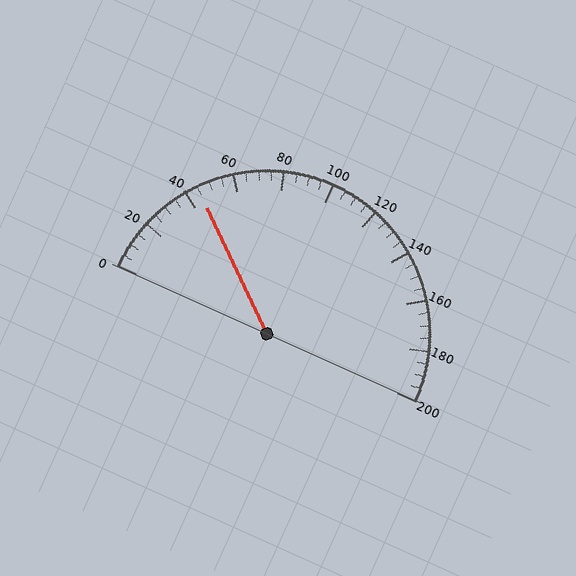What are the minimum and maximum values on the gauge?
The gauge ranges from 0 to 200.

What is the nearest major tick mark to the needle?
The nearest major tick mark is 40.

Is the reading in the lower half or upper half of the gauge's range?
The reading is in the lower half of the range (0 to 200).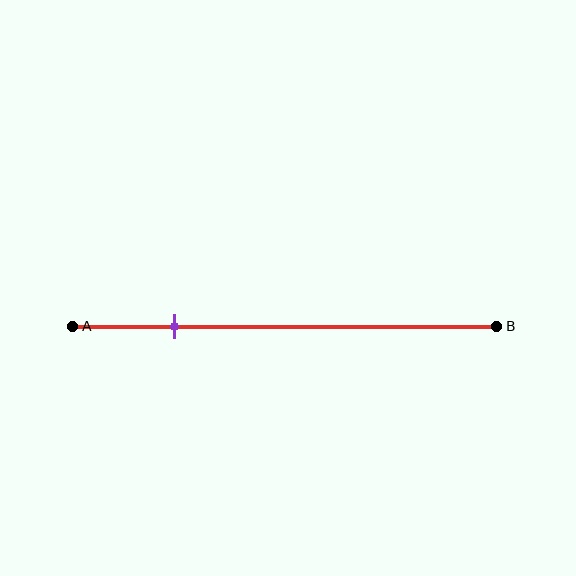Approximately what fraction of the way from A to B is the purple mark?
The purple mark is approximately 25% of the way from A to B.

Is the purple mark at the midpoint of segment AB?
No, the mark is at about 25% from A, not at the 50% midpoint.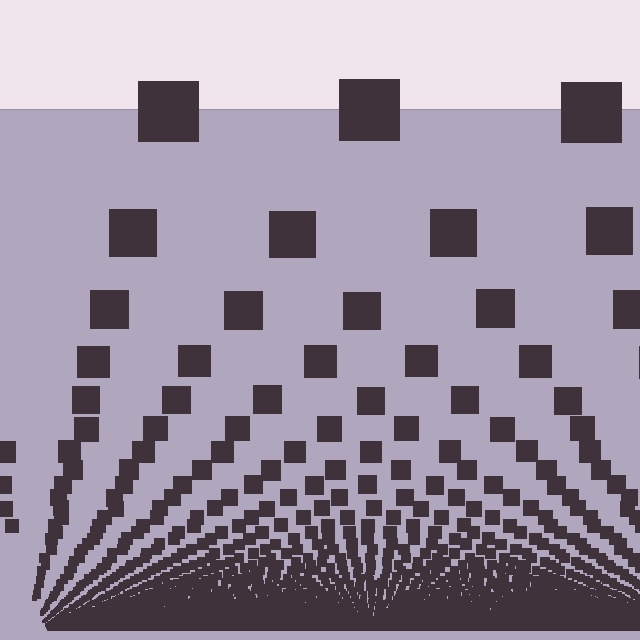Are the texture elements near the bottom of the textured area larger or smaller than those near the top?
Smaller. The gradient is inverted — elements near the bottom are smaller and denser.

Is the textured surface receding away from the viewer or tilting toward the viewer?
The surface appears to tilt toward the viewer. Texture elements get larger and sparser toward the top.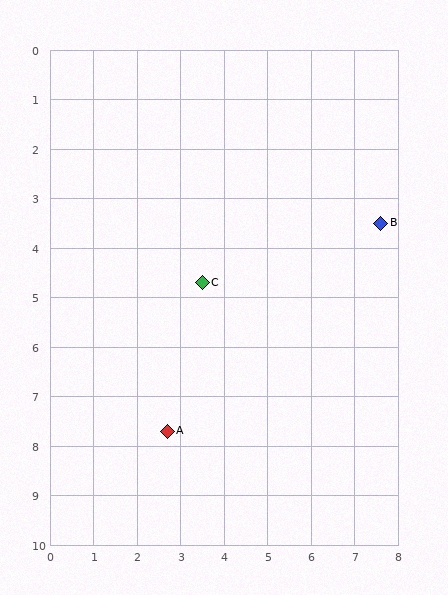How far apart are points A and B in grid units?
Points A and B are about 6.5 grid units apart.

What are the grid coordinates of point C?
Point C is at approximately (3.5, 4.7).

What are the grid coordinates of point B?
Point B is at approximately (7.6, 3.5).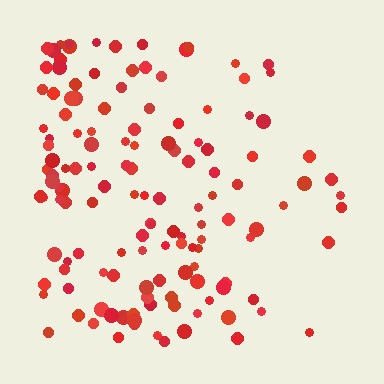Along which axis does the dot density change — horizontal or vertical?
Horizontal.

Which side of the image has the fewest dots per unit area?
The right.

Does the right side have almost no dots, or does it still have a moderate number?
Still a moderate number, just noticeably fewer than the left.